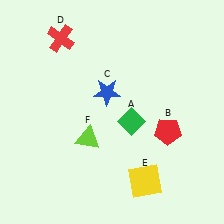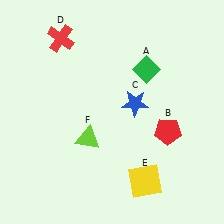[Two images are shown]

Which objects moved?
The objects that moved are: the green diamond (A), the blue star (C).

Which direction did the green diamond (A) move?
The green diamond (A) moved up.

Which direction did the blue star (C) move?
The blue star (C) moved right.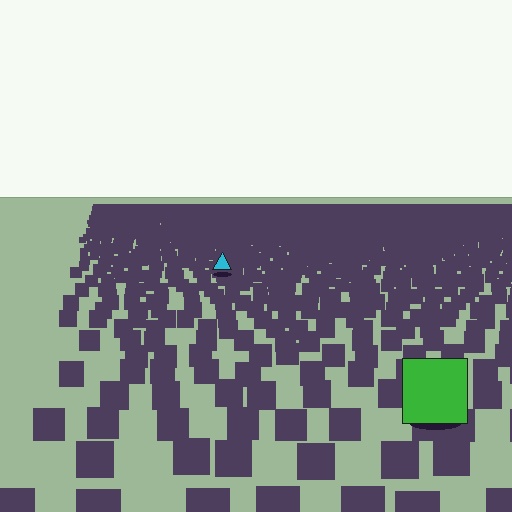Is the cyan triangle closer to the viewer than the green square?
No. The green square is closer — you can tell from the texture gradient: the ground texture is coarser near it.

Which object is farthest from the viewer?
The cyan triangle is farthest from the viewer. It appears smaller and the ground texture around it is denser.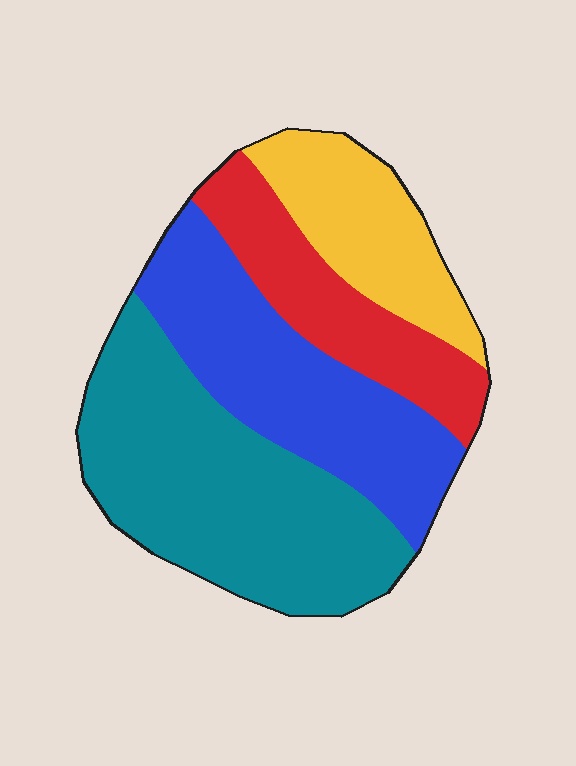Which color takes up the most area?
Teal, at roughly 40%.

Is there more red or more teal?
Teal.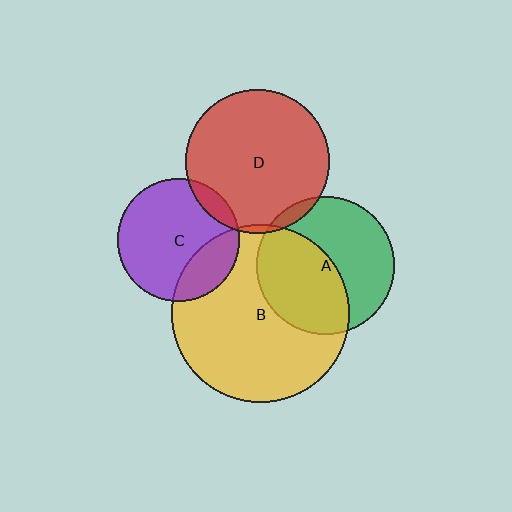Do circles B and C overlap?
Yes.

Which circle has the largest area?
Circle B (yellow).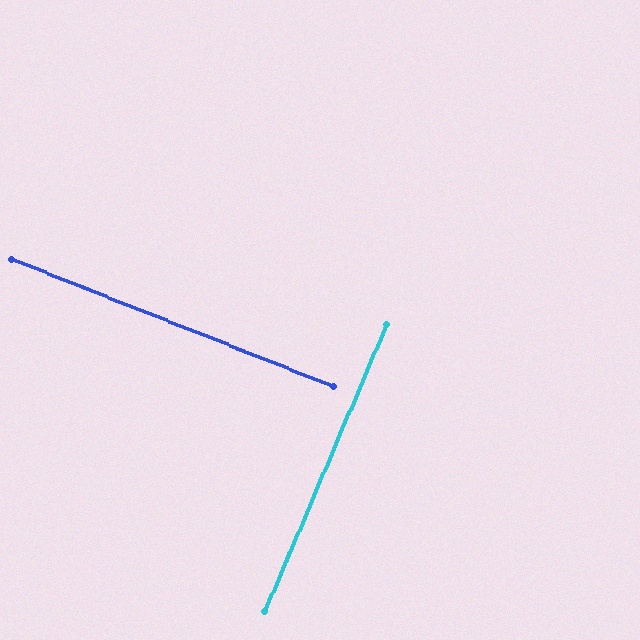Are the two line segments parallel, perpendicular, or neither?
Perpendicular — they meet at approximately 89°.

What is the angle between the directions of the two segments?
Approximately 89 degrees.